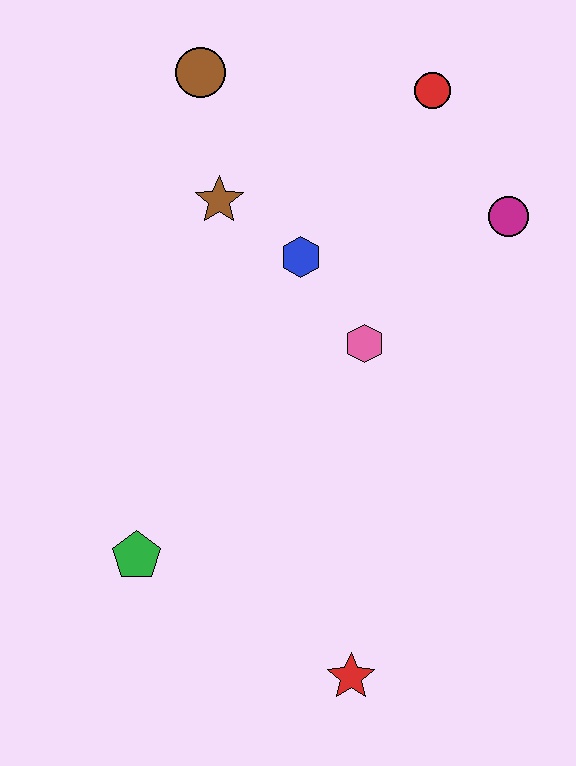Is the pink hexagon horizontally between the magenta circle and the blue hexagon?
Yes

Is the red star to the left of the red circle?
Yes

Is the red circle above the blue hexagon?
Yes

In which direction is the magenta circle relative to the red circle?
The magenta circle is below the red circle.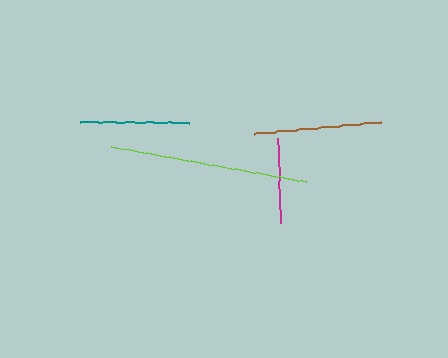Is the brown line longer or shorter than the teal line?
The brown line is longer than the teal line.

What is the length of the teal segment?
The teal segment is approximately 109 pixels long.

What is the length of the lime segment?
The lime segment is approximately 198 pixels long.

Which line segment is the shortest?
The magenta line is the shortest at approximately 85 pixels.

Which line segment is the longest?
The lime line is the longest at approximately 198 pixels.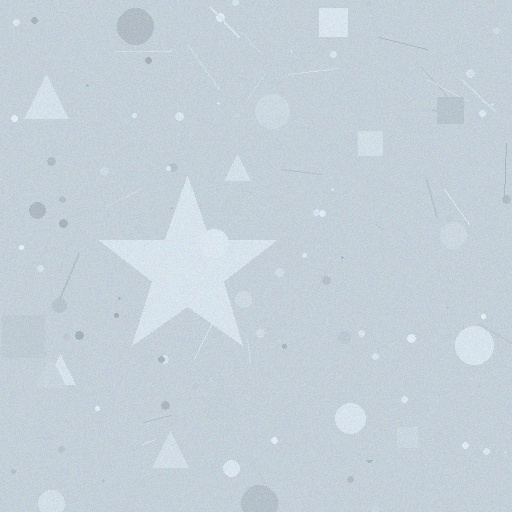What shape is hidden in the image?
A star is hidden in the image.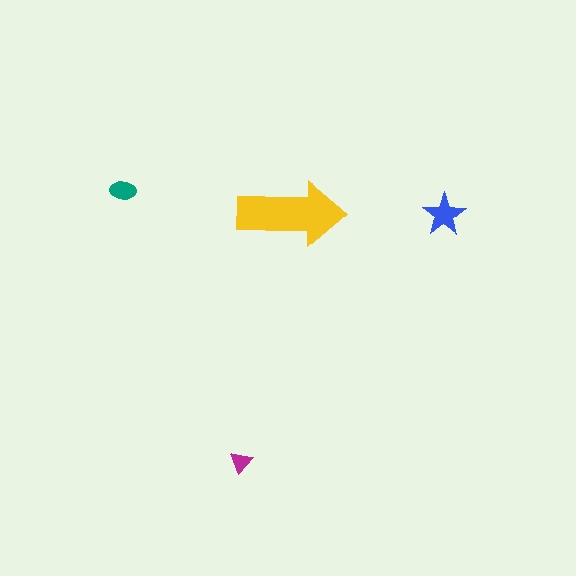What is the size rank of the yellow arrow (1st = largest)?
1st.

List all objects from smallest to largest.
The magenta triangle, the teal ellipse, the blue star, the yellow arrow.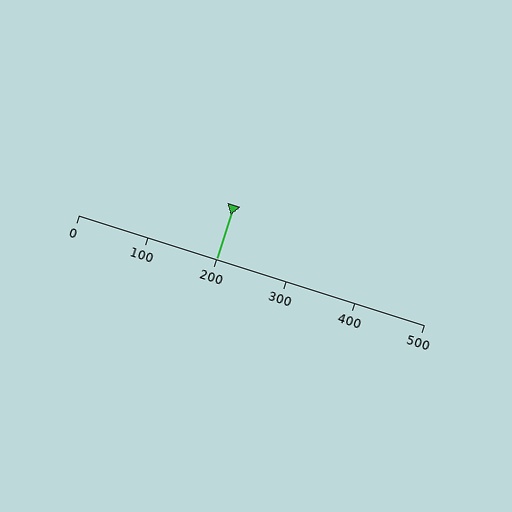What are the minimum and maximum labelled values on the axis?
The axis runs from 0 to 500.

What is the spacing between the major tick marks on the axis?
The major ticks are spaced 100 apart.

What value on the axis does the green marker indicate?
The marker indicates approximately 200.